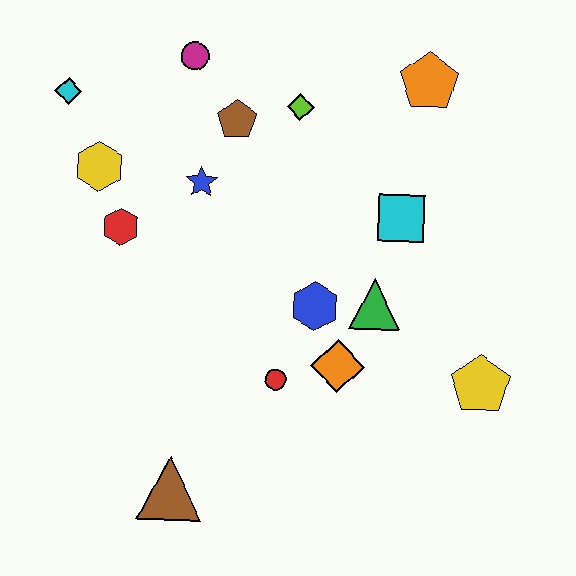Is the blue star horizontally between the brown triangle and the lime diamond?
Yes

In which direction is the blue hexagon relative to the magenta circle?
The blue hexagon is below the magenta circle.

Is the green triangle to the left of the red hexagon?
No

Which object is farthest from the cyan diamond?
The yellow pentagon is farthest from the cyan diamond.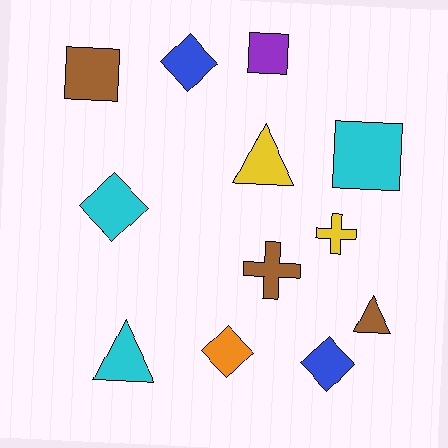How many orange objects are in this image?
There is 1 orange object.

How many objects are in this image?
There are 12 objects.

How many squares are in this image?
There are 3 squares.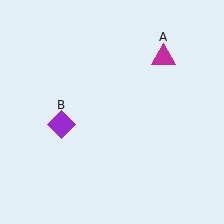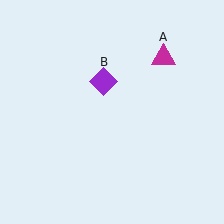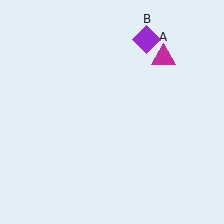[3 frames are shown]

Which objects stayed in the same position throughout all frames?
Magenta triangle (object A) remained stationary.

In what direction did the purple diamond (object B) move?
The purple diamond (object B) moved up and to the right.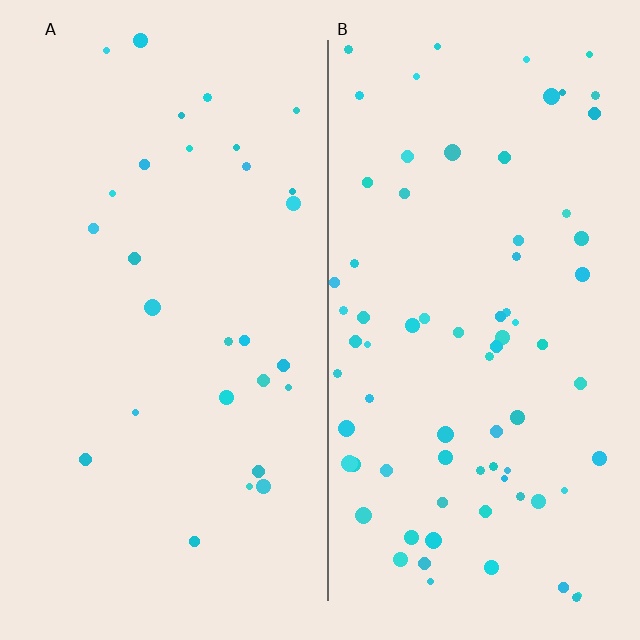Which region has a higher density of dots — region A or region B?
B (the right).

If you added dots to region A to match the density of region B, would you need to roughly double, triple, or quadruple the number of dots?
Approximately triple.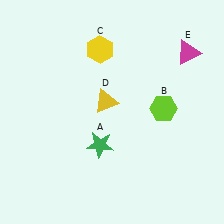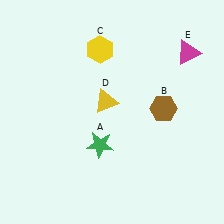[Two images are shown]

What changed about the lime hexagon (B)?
In Image 1, B is lime. In Image 2, it changed to brown.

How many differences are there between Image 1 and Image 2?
There is 1 difference between the two images.